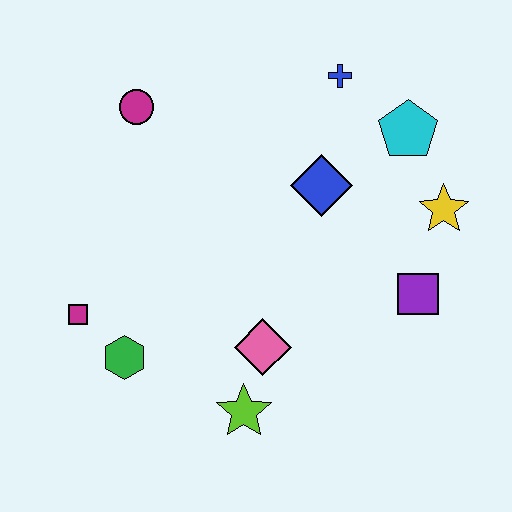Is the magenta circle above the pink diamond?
Yes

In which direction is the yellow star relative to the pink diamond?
The yellow star is to the right of the pink diamond.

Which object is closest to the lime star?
The pink diamond is closest to the lime star.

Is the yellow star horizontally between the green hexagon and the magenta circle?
No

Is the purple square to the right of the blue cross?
Yes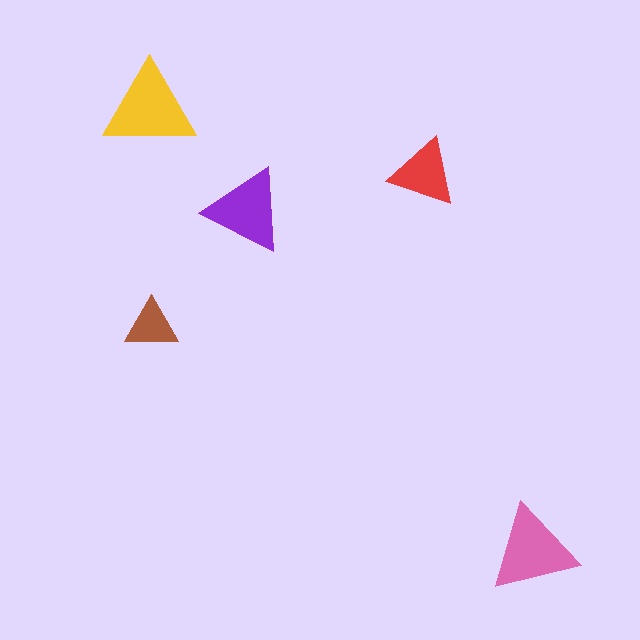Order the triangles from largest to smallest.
the yellow one, the pink one, the purple one, the red one, the brown one.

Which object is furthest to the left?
The yellow triangle is leftmost.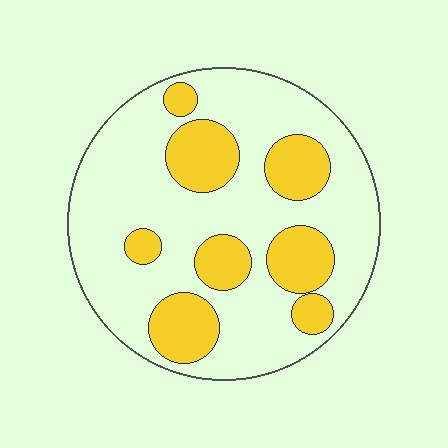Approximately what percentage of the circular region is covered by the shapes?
Approximately 30%.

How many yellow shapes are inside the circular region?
8.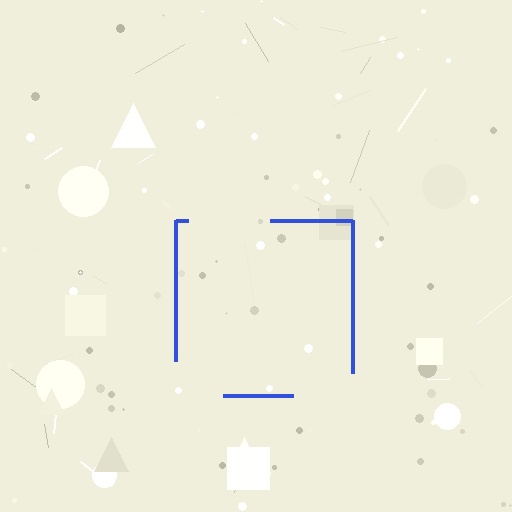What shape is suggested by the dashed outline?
The dashed outline suggests a square.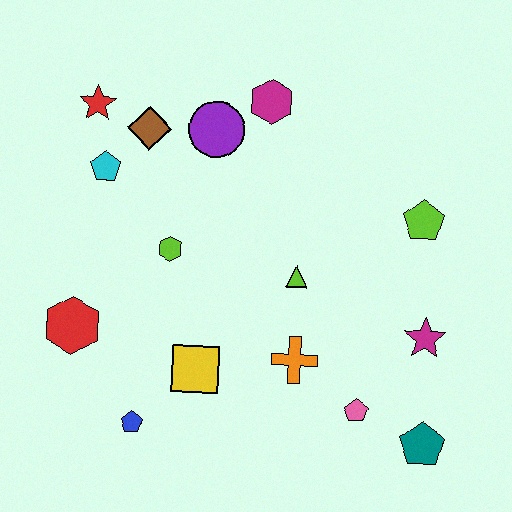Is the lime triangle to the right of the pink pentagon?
No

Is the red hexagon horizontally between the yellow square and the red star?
No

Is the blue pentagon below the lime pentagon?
Yes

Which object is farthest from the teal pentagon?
The red star is farthest from the teal pentagon.